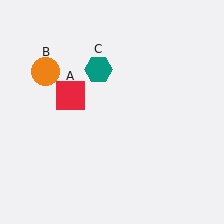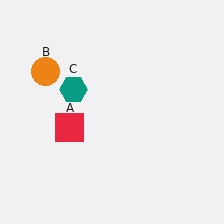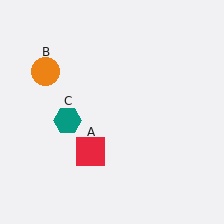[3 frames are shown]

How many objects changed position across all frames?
2 objects changed position: red square (object A), teal hexagon (object C).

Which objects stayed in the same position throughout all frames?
Orange circle (object B) remained stationary.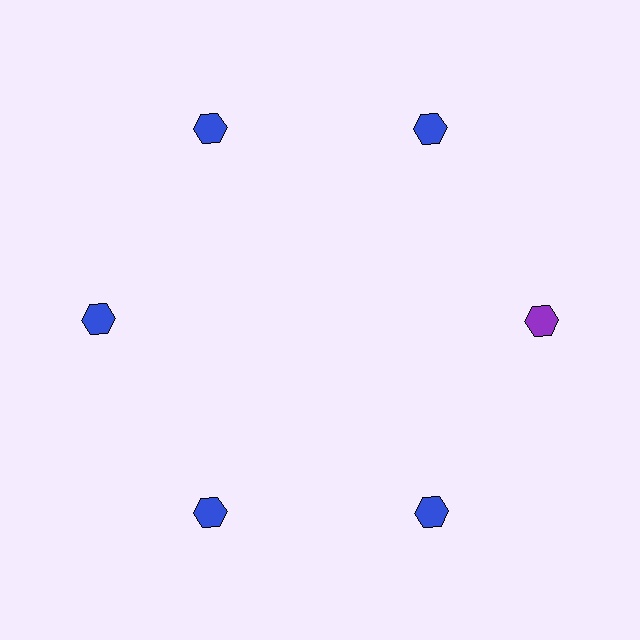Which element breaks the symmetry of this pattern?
The purple hexagon at roughly the 3 o'clock position breaks the symmetry. All other shapes are blue hexagons.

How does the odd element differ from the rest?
It has a different color: purple instead of blue.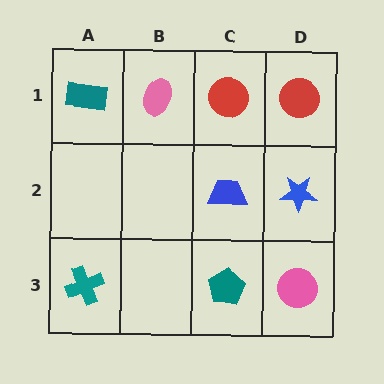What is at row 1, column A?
A teal rectangle.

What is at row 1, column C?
A red circle.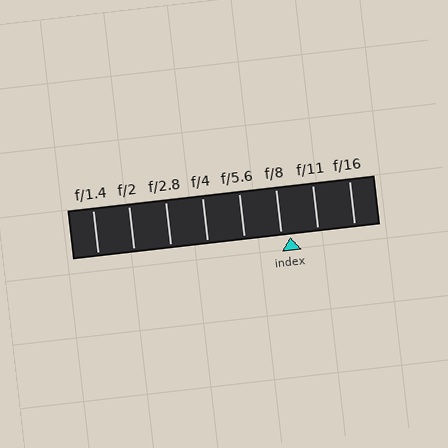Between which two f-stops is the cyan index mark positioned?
The index mark is between f/8 and f/11.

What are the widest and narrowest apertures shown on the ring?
The widest aperture shown is f/1.4 and the narrowest is f/16.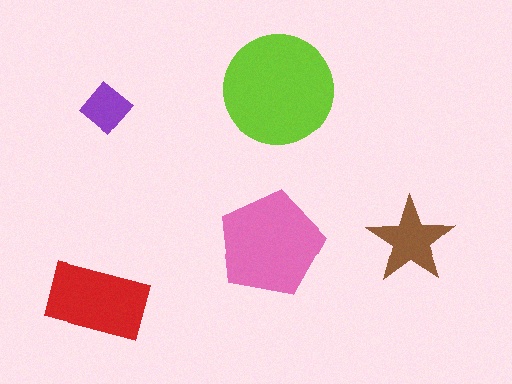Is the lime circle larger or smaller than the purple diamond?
Larger.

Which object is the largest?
The lime circle.